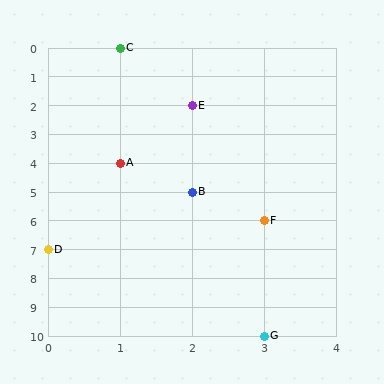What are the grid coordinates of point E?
Point E is at grid coordinates (2, 2).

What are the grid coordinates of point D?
Point D is at grid coordinates (0, 7).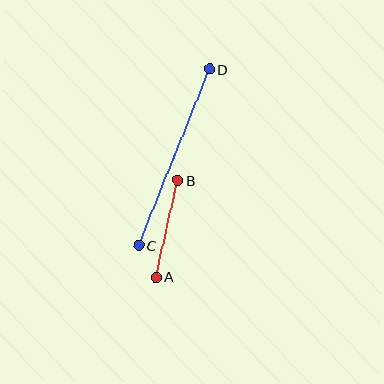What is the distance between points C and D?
The distance is approximately 190 pixels.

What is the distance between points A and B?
The distance is approximately 100 pixels.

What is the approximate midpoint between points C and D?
The midpoint is at approximately (174, 157) pixels.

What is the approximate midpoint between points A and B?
The midpoint is at approximately (167, 229) pixels.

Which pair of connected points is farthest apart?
Points C and D are farthest apart.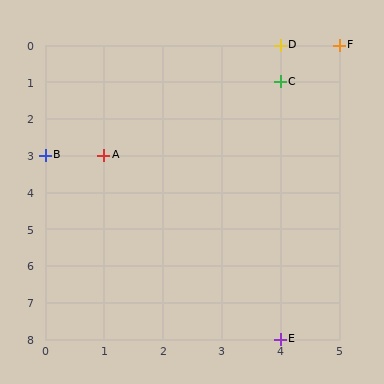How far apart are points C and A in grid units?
Points C and A are 3 columns and 2 rows apart (about 3.6 grid units diagonally).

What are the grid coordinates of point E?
Point E is at grid coordinates (4, 8).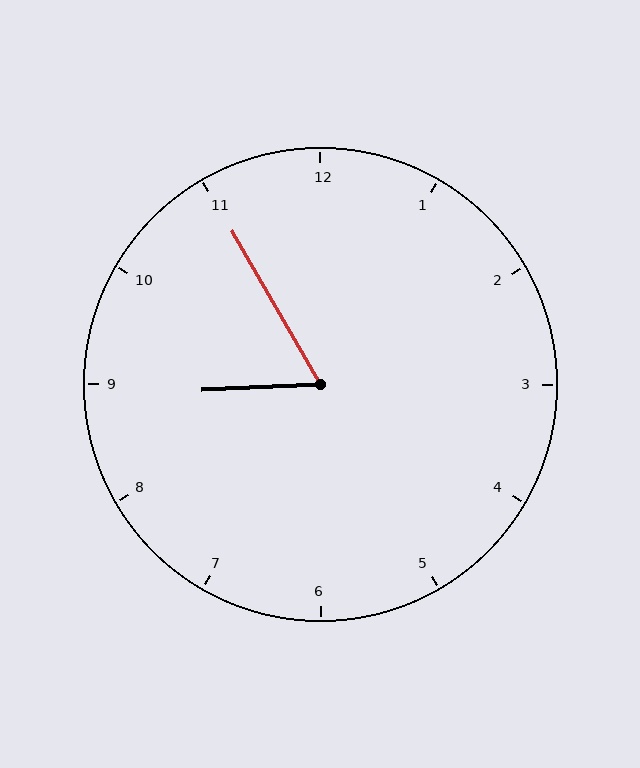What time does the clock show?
8:55.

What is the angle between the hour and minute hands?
Approximately 62 degrees.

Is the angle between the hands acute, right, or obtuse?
It is acute.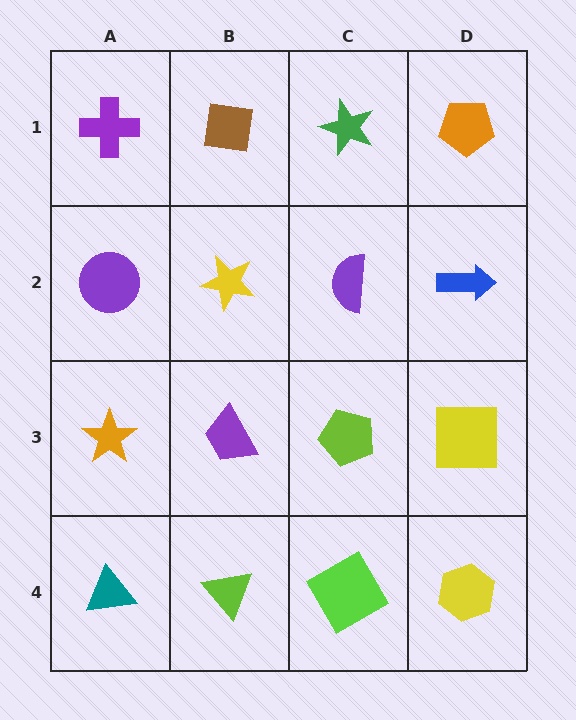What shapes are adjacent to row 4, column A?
An orange star (row 3, column A), a lime triangle (row 4, column B).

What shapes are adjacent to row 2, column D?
An orange pentagon (row 1, column D), a yellow square (row 3, column D), a purple semicircle (row 2, column C).